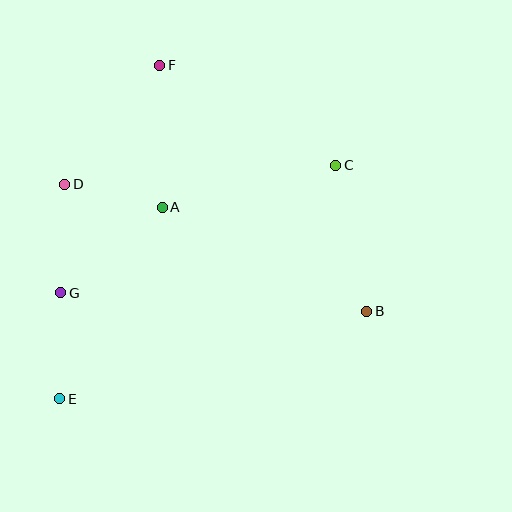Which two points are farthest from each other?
Points C and E are farthest from each other.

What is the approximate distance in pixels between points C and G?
The distance between C and G is approximately 303 pixels.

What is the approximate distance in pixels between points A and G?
The distance between A and G is approximately 132 pixels.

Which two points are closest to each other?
Points A and D are closest to each other.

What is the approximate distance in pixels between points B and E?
The distance between B and E is approximately 319 pixels.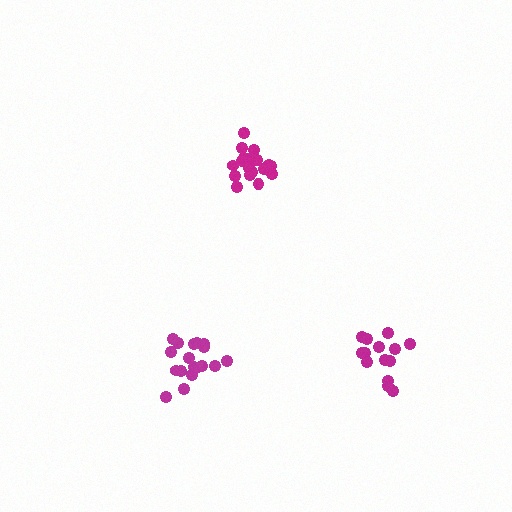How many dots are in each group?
Group 1: 18 dots, Group 2: 14 dots, Group 3: 20 dots (52 total).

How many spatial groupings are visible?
There are 3 spatial groupings.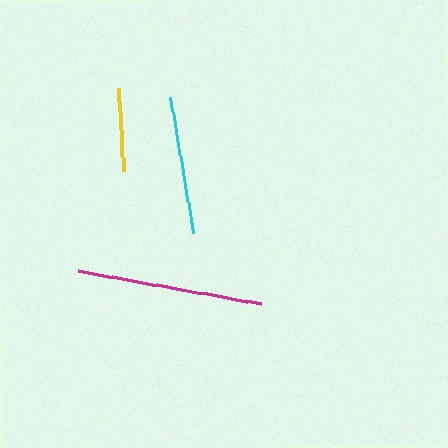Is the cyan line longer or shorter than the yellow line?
The cyan line is longer than the yellow line.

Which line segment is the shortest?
The yellow line is the shortest at approximately 83 pixels.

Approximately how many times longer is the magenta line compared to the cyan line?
The magenta line is approximately 1.3 times the length of the cyan line.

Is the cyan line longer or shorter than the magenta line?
The magenta line is longer than the cyan line.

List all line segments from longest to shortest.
From longest to shortest: magenta, cyan, yellow.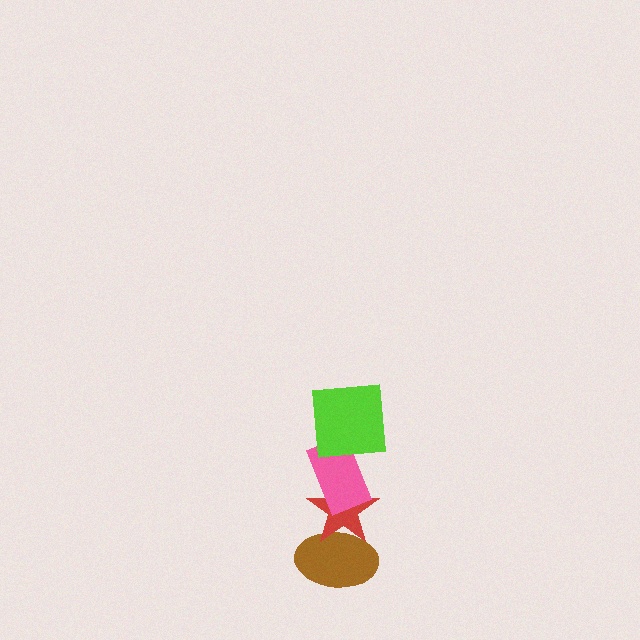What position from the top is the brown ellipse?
The brown ellipse is 4th from the top.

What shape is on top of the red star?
The pink rectangle is on top of the red star.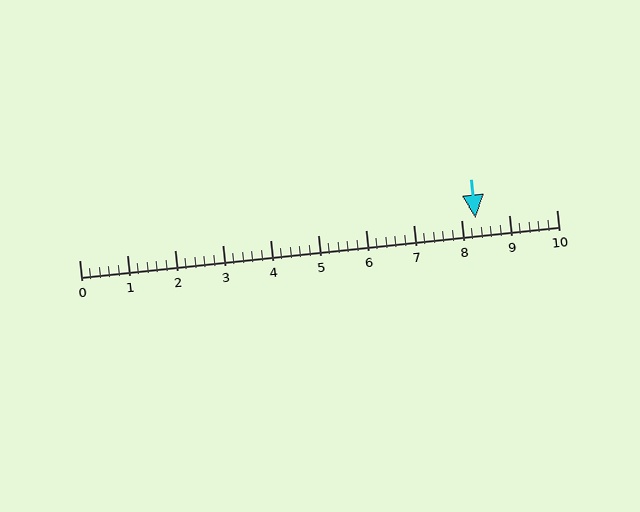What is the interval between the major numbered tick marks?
The major tick marks are spaced 1 units apart.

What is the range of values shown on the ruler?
The ruler shows values from 0 to 10.